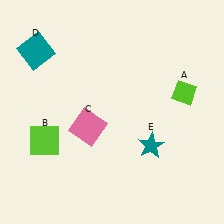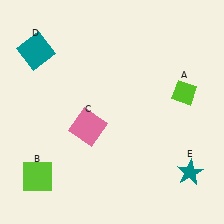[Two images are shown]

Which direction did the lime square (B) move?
The lime square (B) moved down.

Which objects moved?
The objects that moved are: the lime square (B), the teal star (E).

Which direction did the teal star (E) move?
The teal star (E) moved right.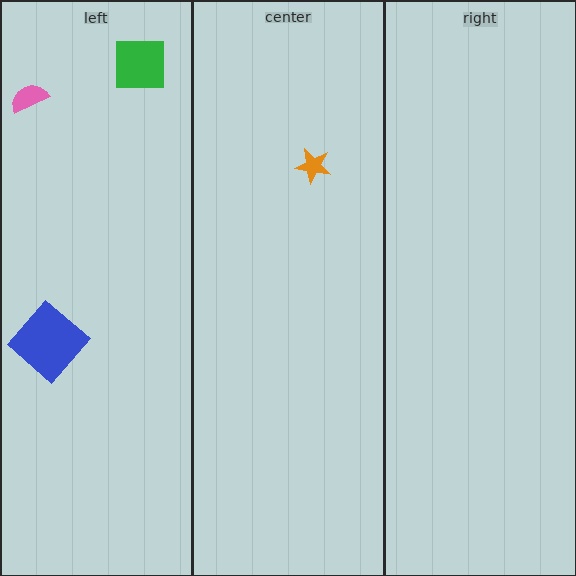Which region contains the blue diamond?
The left region.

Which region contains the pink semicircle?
The left region.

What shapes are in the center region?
The orange star.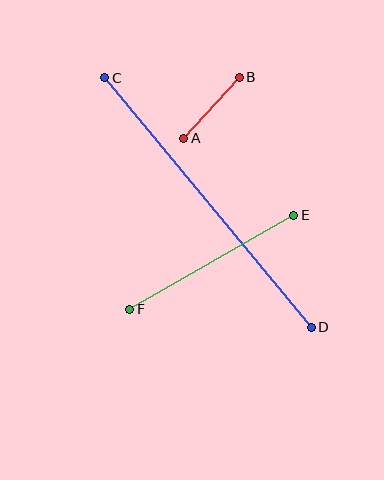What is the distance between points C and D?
The distance is approximately 324 pixels.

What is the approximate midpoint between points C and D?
The midpoint is at approximately (208, 203) pixels.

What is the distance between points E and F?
The distance is approximately 189 pixels.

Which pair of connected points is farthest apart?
Points C and D are farthest apart.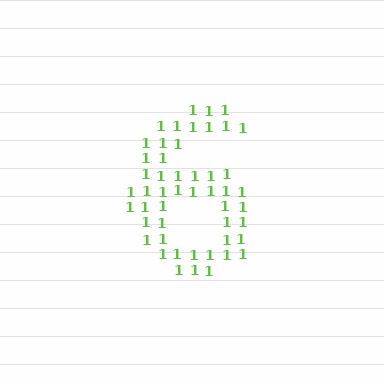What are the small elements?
The small elements are digit 1's.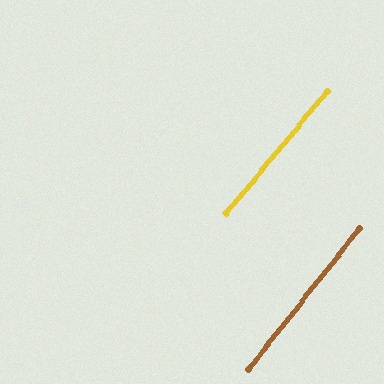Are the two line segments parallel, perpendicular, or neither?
Parallel — their directions differ by only 1.2°.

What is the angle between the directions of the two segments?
Approximately 1 degree.